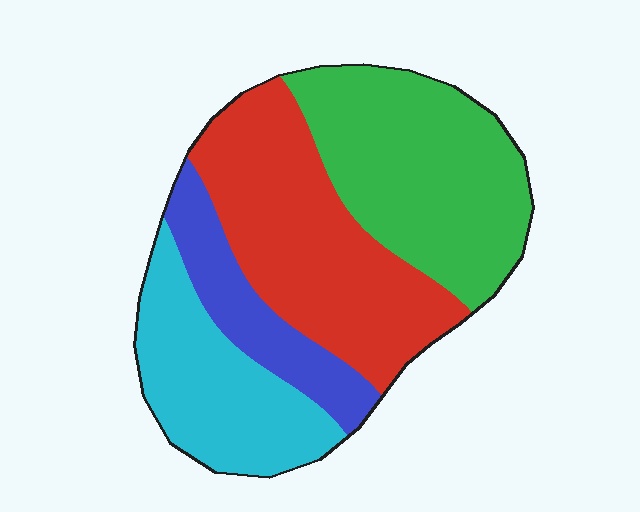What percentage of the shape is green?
Green takes up about one third (1/3) of the shape.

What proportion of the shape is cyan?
Cyan covers around 20% of the shape.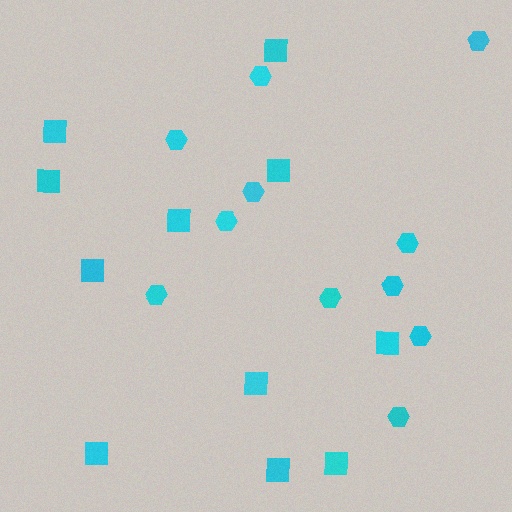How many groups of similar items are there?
There are 2 groups: one group of squares (11) and one group of hexagons (11).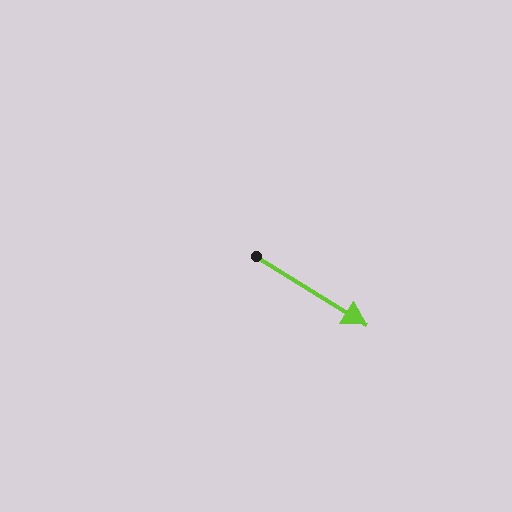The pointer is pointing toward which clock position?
Roughly 4 o'clock.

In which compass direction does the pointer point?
Southeast.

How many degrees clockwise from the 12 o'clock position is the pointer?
Approximately 122 degrees.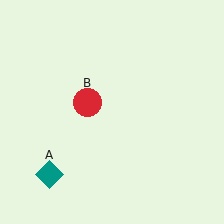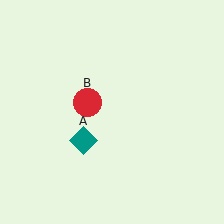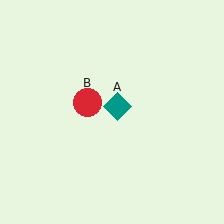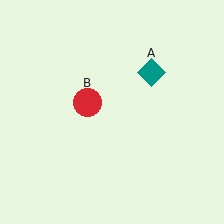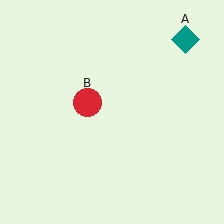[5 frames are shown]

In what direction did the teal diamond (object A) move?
The teal diamond (object A) moved up and to the right.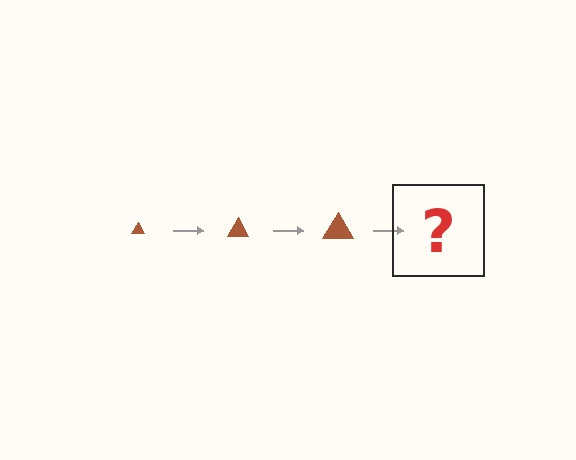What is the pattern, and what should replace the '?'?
The pattern is that the triangle gets progressively larger each step. The '?' should be a brown triangle, larger than the previous one.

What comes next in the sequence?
The next element should be a brown triangle, larger than the previous one.